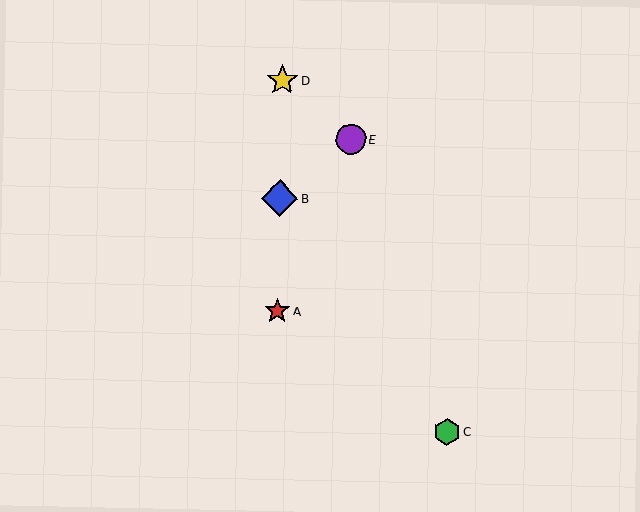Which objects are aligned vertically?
Objects A, B, D are aligned vertically.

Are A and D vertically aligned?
Yes, both are at x≈277.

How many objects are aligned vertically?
3 objects (A, B, D) are aligned vertically.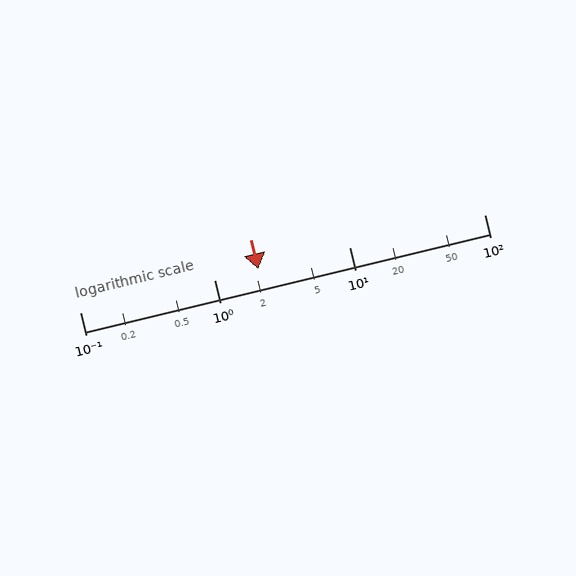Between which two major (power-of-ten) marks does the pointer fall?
The pointer is between 1 and 10.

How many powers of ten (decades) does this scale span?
The scale spans 3 decades, from 0.1 to 100.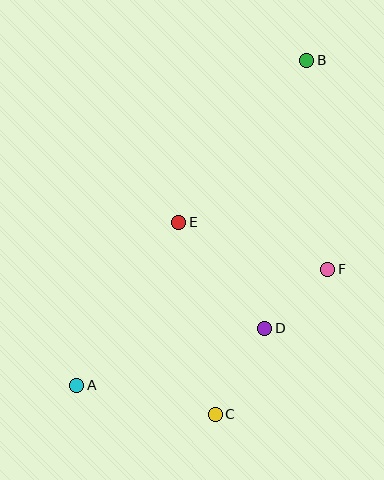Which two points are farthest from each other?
Points A and B are farthest from each other.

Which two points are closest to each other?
Points D and F are closest to each other.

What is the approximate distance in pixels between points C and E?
The distance between C and E is approximately 196 pixels.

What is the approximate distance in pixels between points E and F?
The distance between E and F is approximately 156 pixels.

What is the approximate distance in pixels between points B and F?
The distance between B and F is approximately 210 pixels.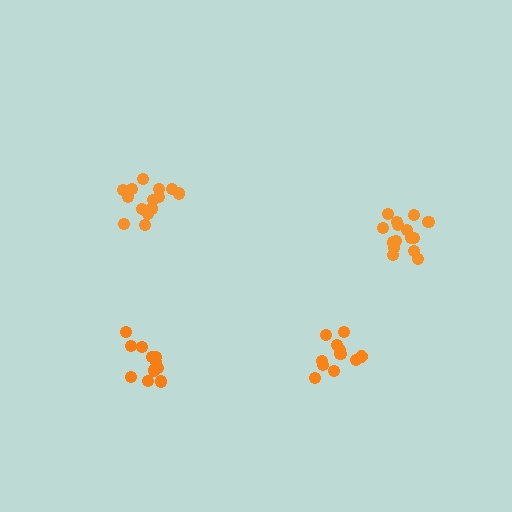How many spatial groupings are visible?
There are 4 spatial groupings.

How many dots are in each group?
Group 1: 11 dots, Group 2: 11 dots, Group 3: 14 dots, Group 4: 15 dots (51 total).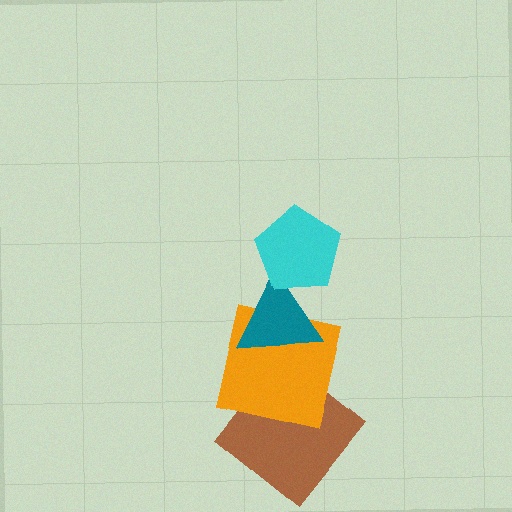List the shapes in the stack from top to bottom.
From top to bottom: the cyan pentagon, the teal triangle, the orange square, the brown diamond.